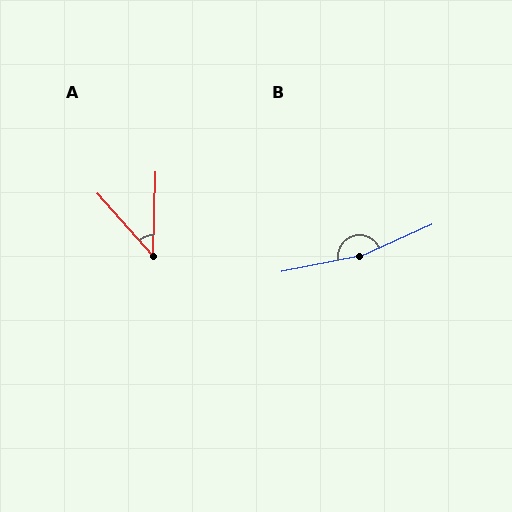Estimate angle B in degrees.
Approximately 167 degrees.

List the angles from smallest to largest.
A (43°), B (167°).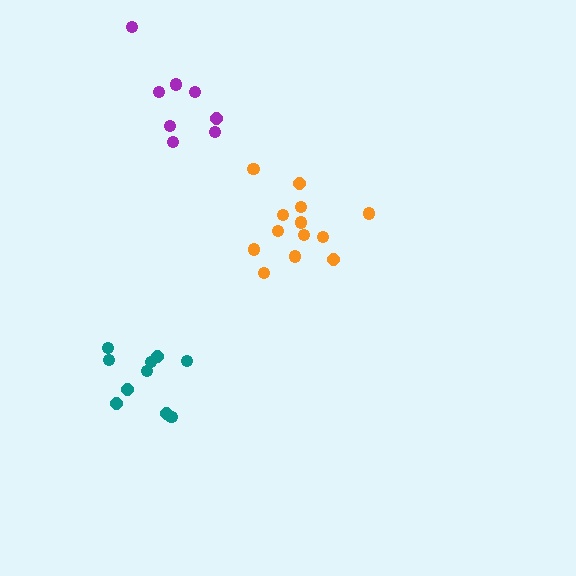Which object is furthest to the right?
The orange cluster is rightmost.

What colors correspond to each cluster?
The clusters are colored: teal, orange, purple.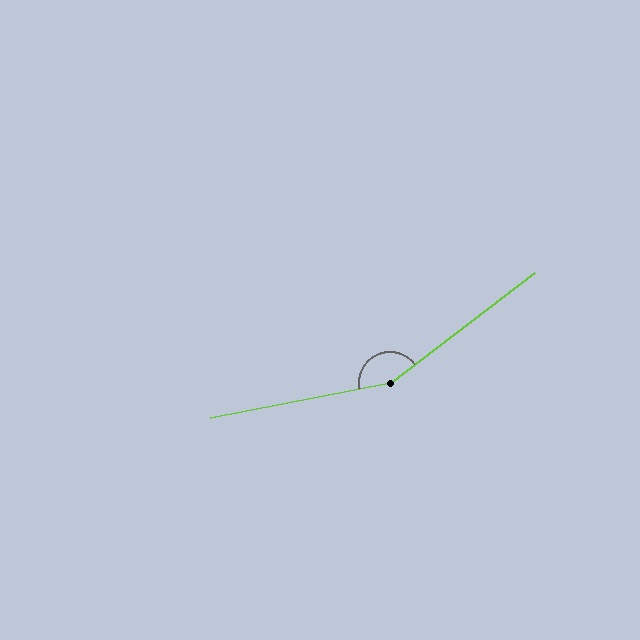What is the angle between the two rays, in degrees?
Approximately 154 degrees.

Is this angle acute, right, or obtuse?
It is obtuse.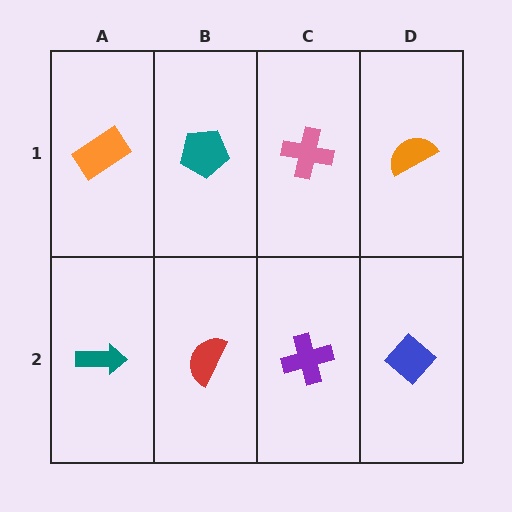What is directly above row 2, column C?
A pink cross.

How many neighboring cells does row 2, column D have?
2.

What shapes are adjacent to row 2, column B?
A teal pentagon (row 1, column B), a teal arrow (row 2, column A), a purple cross (row 2, column C).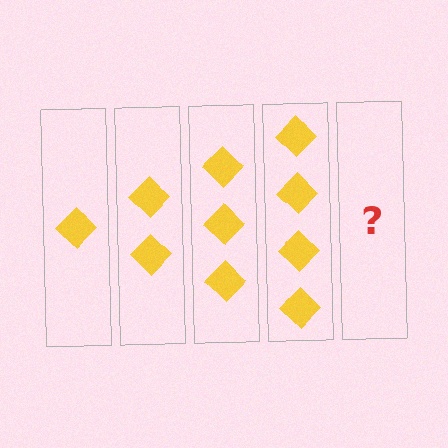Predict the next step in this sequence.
The next step is 5 diamonds.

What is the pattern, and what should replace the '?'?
The pattern is that each step adds one more diamond. The '?' should be 5 diamonds.